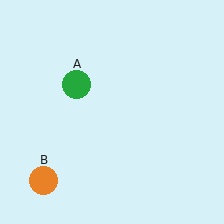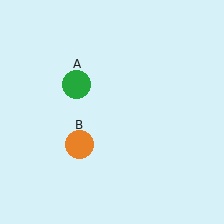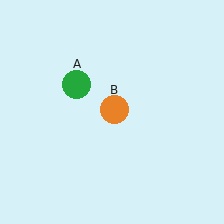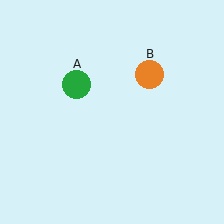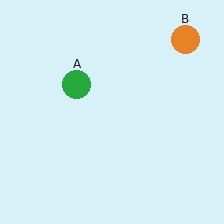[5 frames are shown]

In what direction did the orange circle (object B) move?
The orange circle (object B) moved up and to the right.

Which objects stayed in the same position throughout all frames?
Green circle (object A) remained stationary.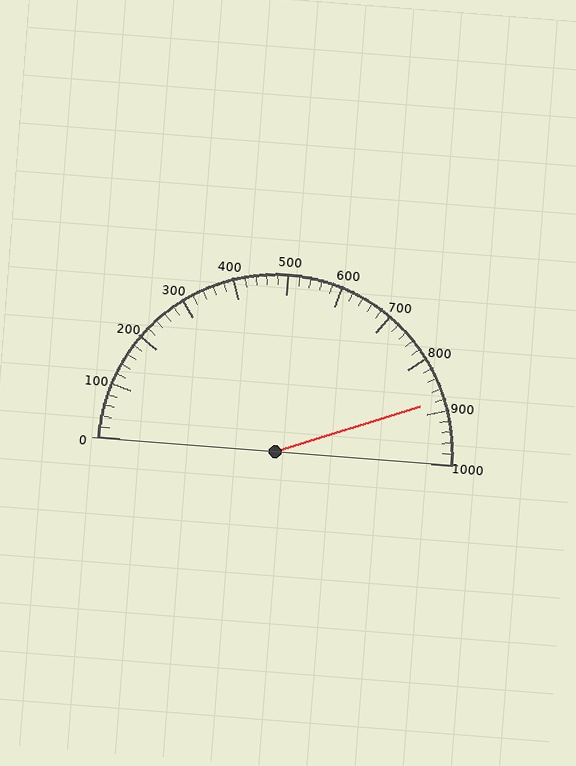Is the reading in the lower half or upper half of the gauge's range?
The reading is in the upper half of the range (0 to 1000).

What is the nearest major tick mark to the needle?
The nearest major tick mark is 900.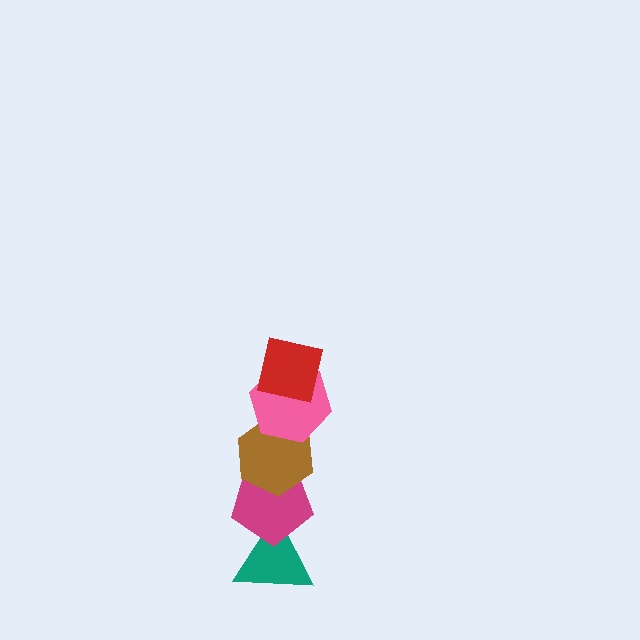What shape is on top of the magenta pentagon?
The brown hexagon is on top of the magenta pentagon.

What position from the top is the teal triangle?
The teal triangle is 5th from the top.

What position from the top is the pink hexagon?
The pink hexagon is 2nd from the top.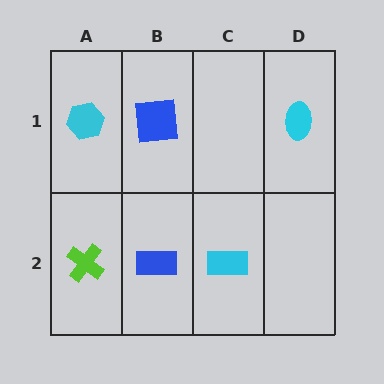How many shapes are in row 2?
3 shapes.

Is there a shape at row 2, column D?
No, that cell is empty.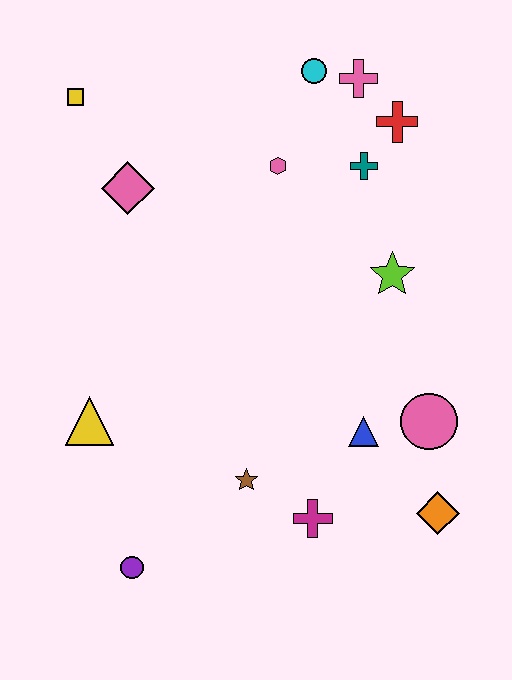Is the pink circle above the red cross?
No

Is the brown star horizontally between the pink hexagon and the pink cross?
No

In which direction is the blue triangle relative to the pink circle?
The blue triangle is to the left of the pink circle.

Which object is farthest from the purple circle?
The pink cross is farthest from the purple circle.